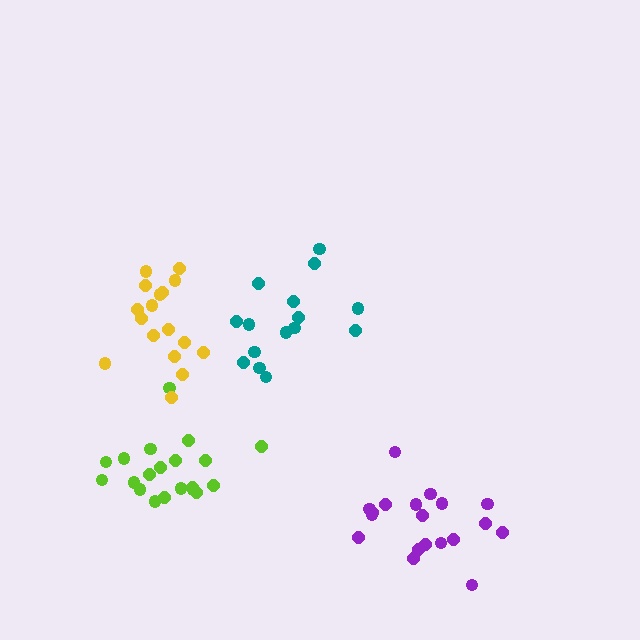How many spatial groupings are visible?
There are 4 spatial groupings.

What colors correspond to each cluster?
The clusters are colored: teal, lime, yellow, purple.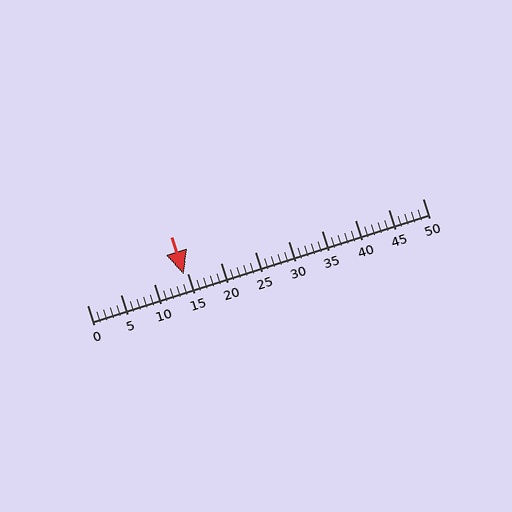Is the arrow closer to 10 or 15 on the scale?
The arrow is closer to 15.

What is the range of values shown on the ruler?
The ruler shows values from 0 to 50.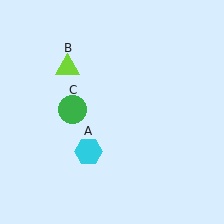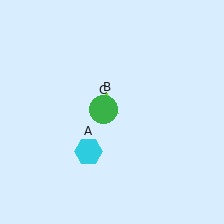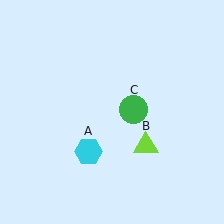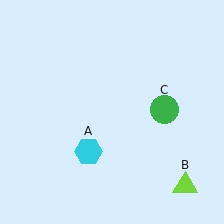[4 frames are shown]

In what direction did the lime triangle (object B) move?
The lime triangle (object B) moved down and to the right.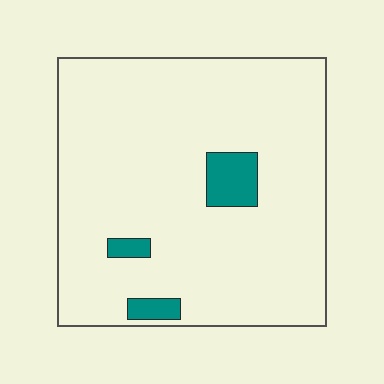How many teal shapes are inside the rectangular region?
3.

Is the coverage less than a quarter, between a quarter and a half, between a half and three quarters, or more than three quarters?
Less than a quarter.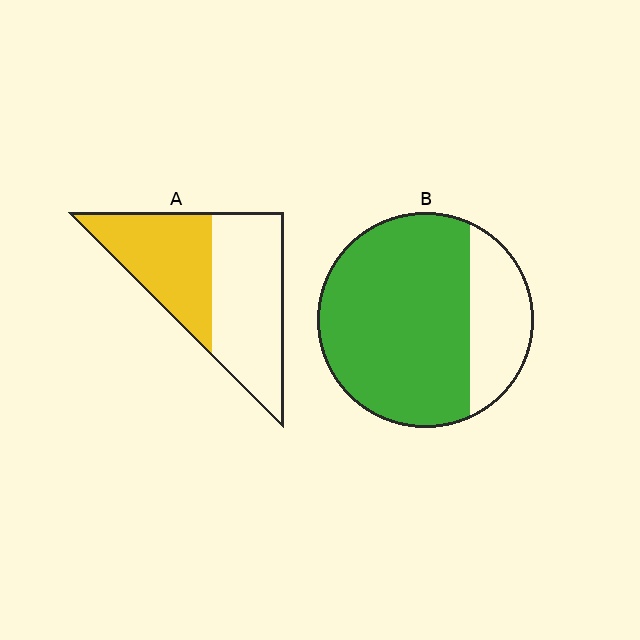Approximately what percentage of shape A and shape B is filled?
A is approximately 45% and B is approximately 75%.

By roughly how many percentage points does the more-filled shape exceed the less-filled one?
By roughly 30 percentage points (B over A).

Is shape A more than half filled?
No.